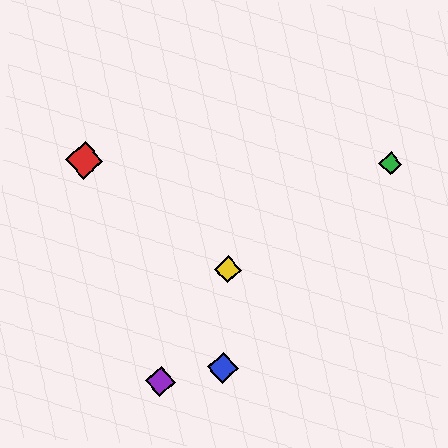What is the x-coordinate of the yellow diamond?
The yellow diamond is at x≈228.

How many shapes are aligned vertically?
2 shapes (the blue diamond, the yellow diamond) are aligned vertically.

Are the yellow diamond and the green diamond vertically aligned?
No, the yellow diamond is at x≈228 and the green diamond is at x≈390.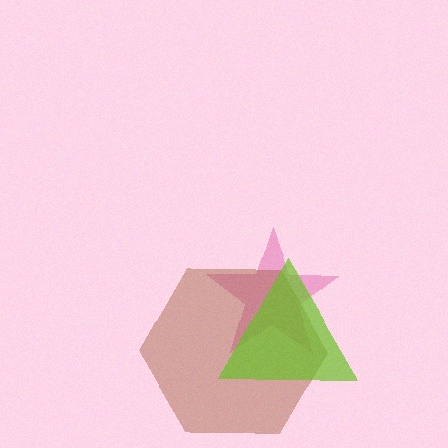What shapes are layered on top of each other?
The layered shapes are: a pink star, a brown hexagon, a lime triangle.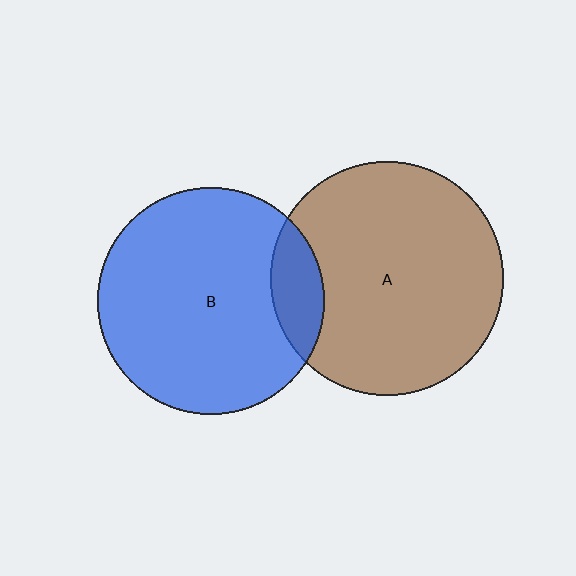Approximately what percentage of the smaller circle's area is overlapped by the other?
Approximately 15%.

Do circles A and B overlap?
Yes.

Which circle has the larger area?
Circle A (brown).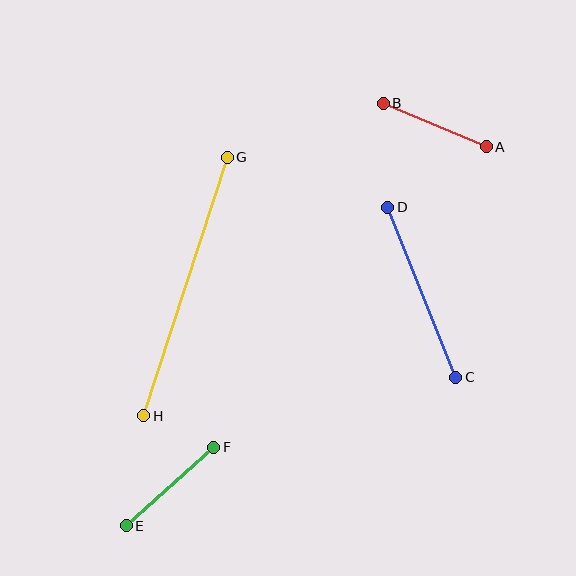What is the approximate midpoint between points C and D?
The midpoint is at approximately (422, 292) pixels.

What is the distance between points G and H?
The distance is approximately 272 pixels.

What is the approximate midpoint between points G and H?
The midpoint is at approximately (185, 286) pixels.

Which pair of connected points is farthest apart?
Points G and H are farthest apart.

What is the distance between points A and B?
The distance is approximately 112 pixels.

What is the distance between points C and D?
The distance is approximately 183 pixels.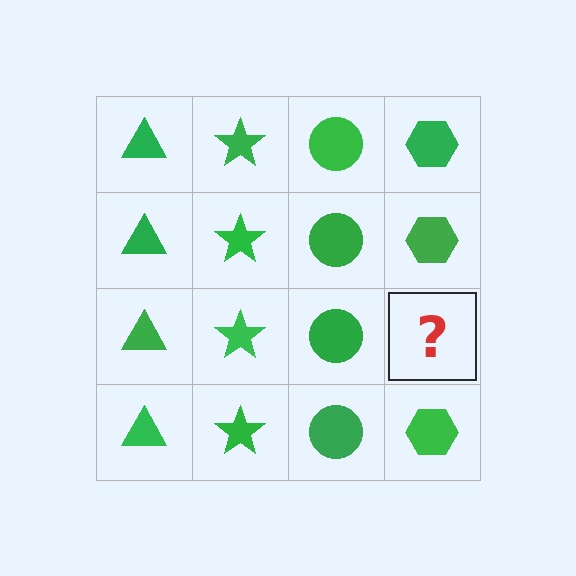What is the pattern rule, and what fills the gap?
The rule is that each column has a consistent shape. The gap should be filled with a green hexagon.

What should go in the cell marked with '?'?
The missing cell should contain a green hexagon.